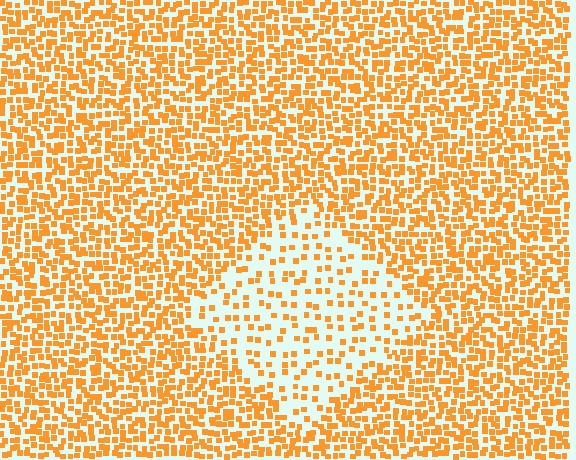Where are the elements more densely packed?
The elements are more densely packed outside the diamond boundary.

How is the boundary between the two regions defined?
The boundary is defined by a change in element density (approximately 2.4x ratio). All elements are the same color, size, and shape.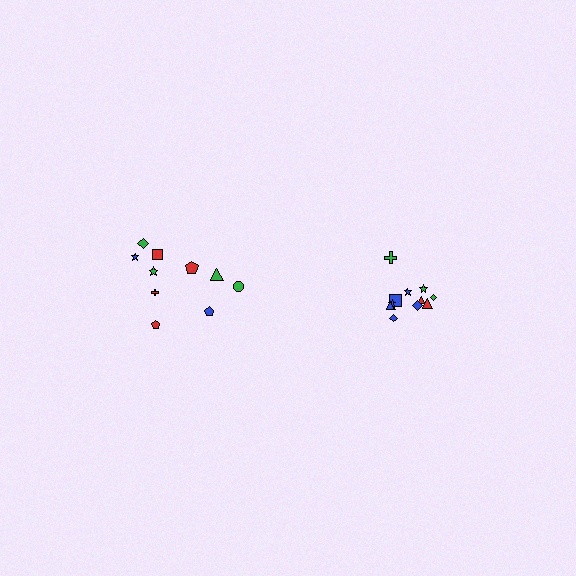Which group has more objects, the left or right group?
The right group.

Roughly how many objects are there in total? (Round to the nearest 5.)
Roughly 20 objects in total.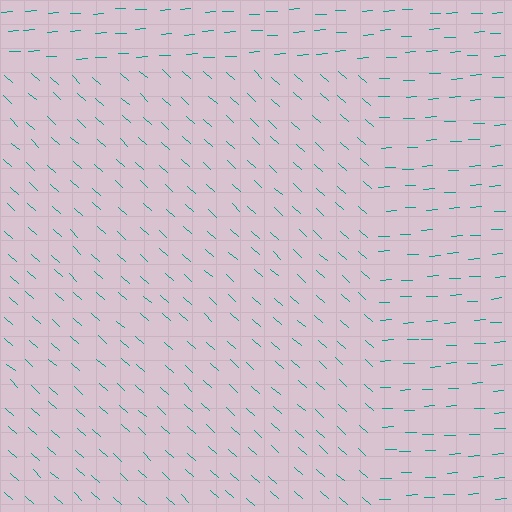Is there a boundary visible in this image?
Yes, there is a texture boundary formed by a change in line orientation.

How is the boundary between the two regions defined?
The boundary is defined purely by a change in line orientation (approximately 45 degrees difference). All lines are the same color and thickness.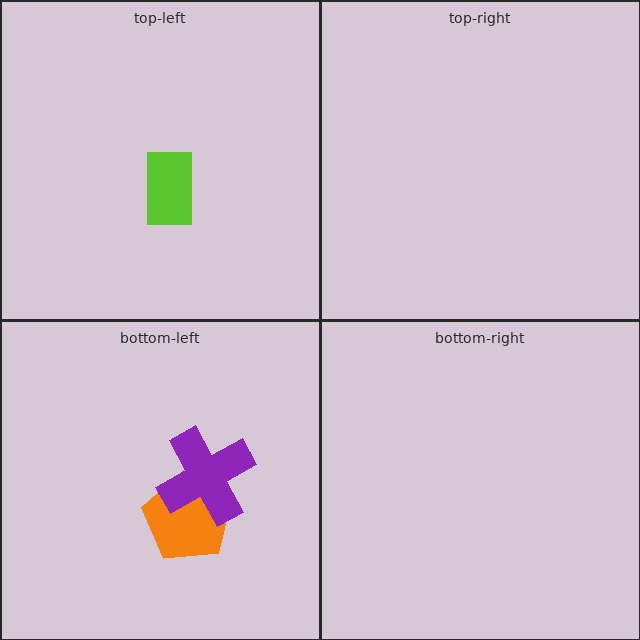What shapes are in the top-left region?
The lime rectangle.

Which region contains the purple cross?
The bottom-left region.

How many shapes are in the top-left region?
1.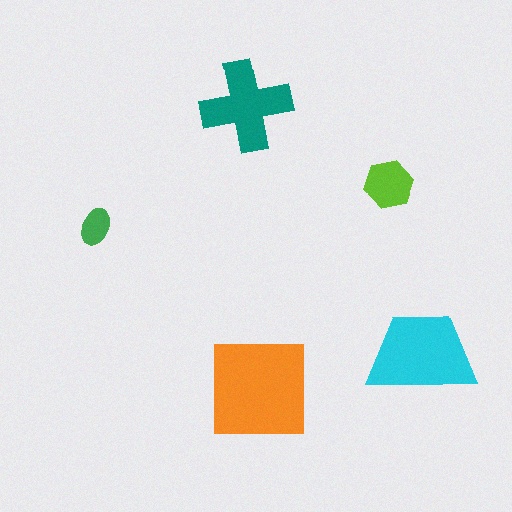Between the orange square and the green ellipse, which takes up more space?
The orange square.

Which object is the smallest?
The green ellipse.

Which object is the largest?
The orange square.